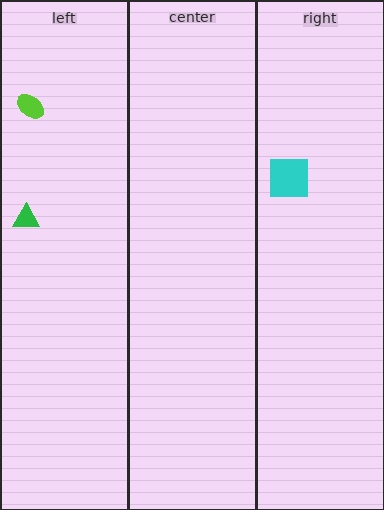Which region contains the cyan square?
The right region.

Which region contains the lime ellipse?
The left region.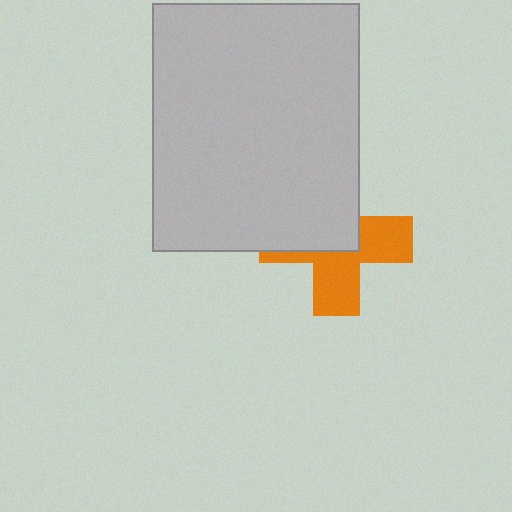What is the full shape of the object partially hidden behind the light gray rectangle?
The partially hidden object is an orange cross.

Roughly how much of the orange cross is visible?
About half of it is visible (roughly 50%).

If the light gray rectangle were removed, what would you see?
You would see the complete orange cross.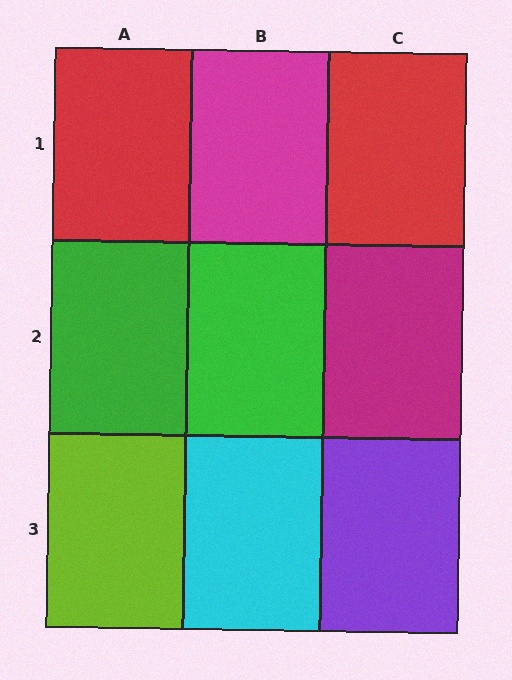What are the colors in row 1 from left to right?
Red, magenta, red.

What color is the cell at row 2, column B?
Green.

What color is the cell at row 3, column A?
Lime.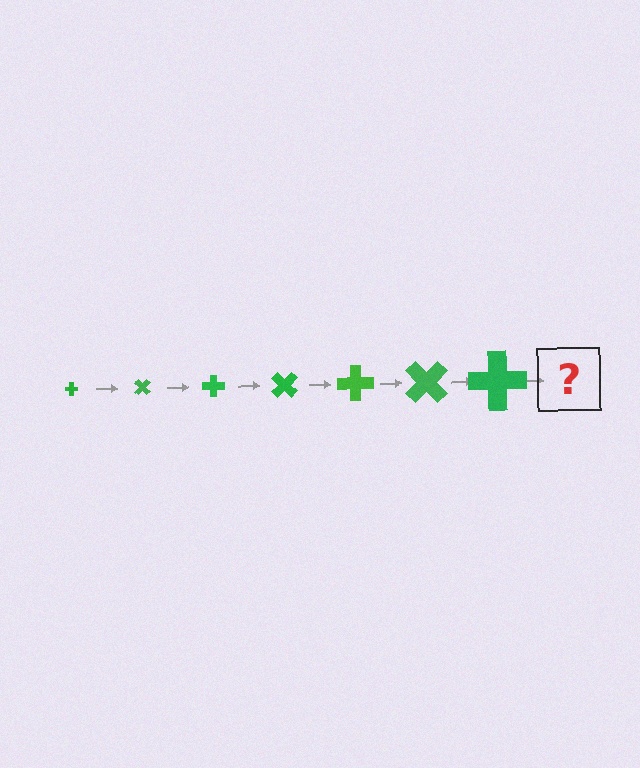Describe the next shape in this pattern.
It should be a cross, larger than the previous one and rotated 315 degrees from the start.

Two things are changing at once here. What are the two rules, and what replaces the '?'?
The two rules are that the cross grows larger each step and it rotates 45 degrees each step. The '?' should be a cross, larger than the previous one and rotated 315 degrees from the start.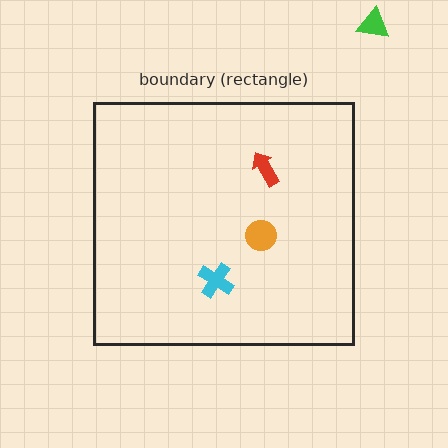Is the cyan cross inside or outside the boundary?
Inside.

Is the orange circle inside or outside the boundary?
Inside.